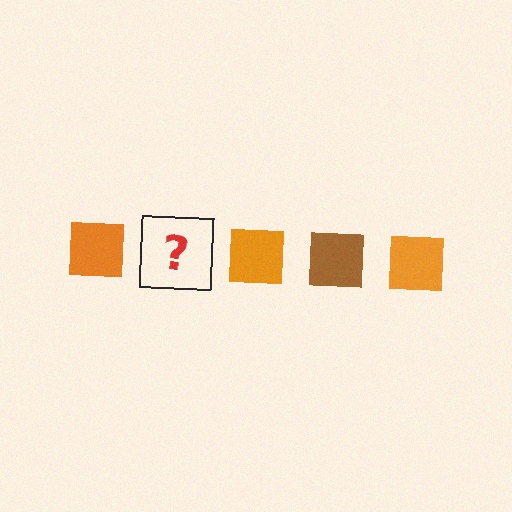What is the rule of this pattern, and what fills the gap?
The rule is that the pattern cycles through orange, brown squares. The gap should be filled with a brown square.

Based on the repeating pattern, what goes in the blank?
The blank should be a brown square.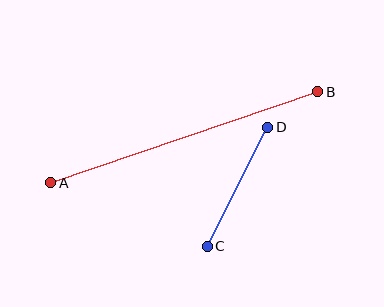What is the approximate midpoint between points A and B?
The midpoint is at approximately (184, 137) pixels.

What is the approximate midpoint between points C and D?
The midpoint is at approximately (238, 187) pixels.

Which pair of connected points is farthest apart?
Points A and B are farthest apart.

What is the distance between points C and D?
The distance is approximately 133 pixels.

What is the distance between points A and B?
The distance is approximately 282 pixels.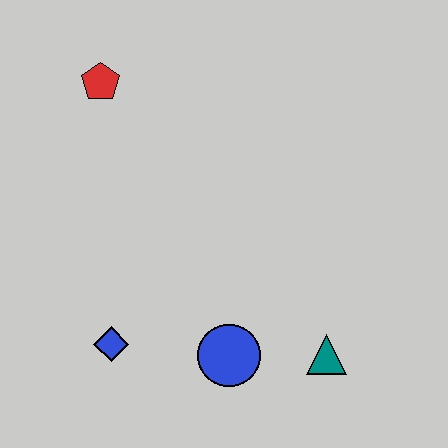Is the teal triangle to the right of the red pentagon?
Yes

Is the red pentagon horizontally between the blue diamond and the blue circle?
No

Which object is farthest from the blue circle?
The red pentagon is farthest from the blue circle.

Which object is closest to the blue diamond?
The blue circle is closest to the blue diamond.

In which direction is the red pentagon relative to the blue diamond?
The red pentagon is above the blue diamond.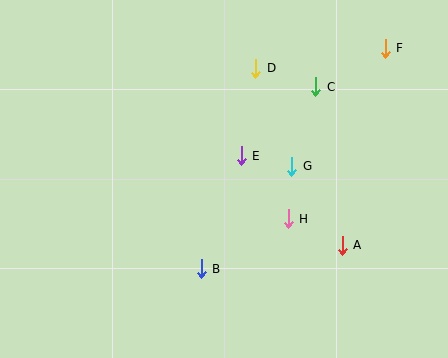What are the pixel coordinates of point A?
Point A is at (342, 245).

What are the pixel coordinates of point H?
Point H is at (288, 219).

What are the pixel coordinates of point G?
Point G is at (292, 166).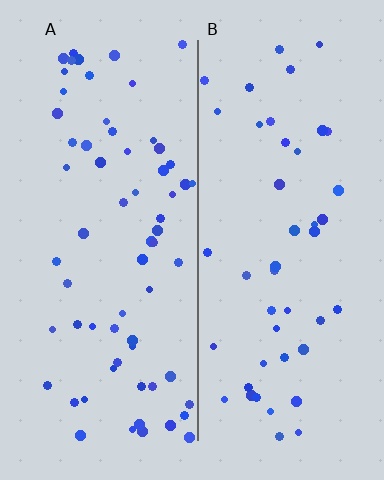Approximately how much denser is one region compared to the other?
Approximately 1.4× — region A over region B.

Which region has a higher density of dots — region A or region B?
A (the left).